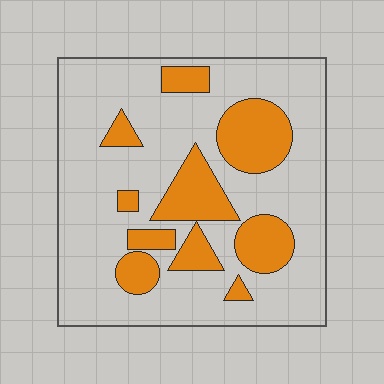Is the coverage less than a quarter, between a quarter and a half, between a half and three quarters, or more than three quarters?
Between a quarter and a half.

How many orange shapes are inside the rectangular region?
10.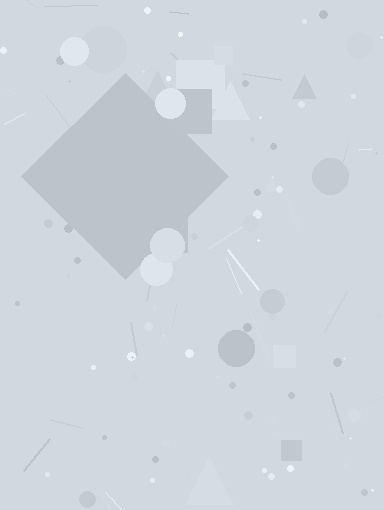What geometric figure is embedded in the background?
A diamond is embedded in the background.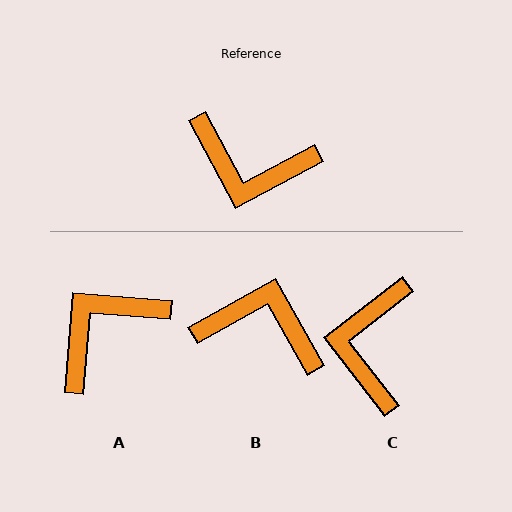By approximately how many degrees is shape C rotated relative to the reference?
Approximately 81 degrees clockwise.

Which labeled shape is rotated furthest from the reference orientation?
B, about 179 degrees away.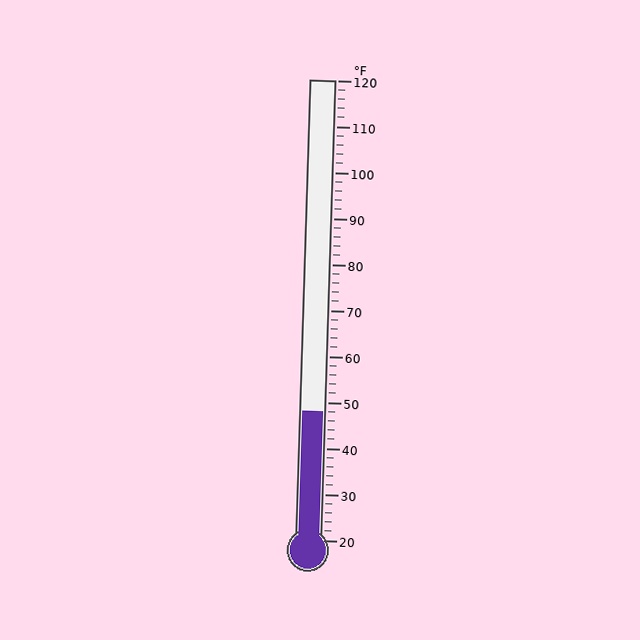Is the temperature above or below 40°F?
The temperature is above 40°F.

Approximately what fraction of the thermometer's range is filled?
The thermometer is filled to approximately 30% of its range.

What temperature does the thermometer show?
The thermometer shows approximately 48°F.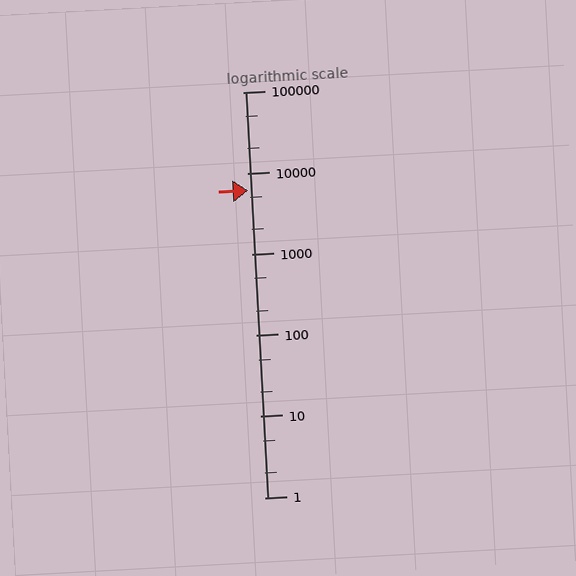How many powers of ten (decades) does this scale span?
The scale spans 5 decades, from 1 to 100000.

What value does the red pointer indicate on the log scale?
The pointer indicates approximately 6100.